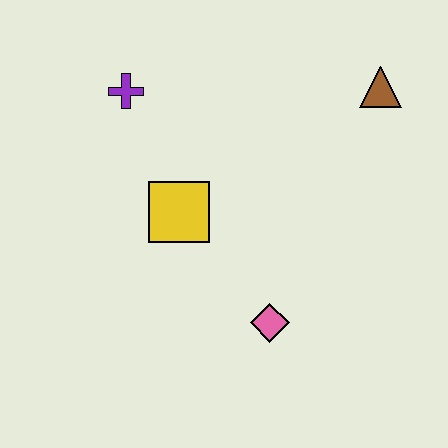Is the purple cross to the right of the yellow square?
No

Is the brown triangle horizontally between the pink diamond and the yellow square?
No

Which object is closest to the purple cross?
The yellow square is closest to the purple cross.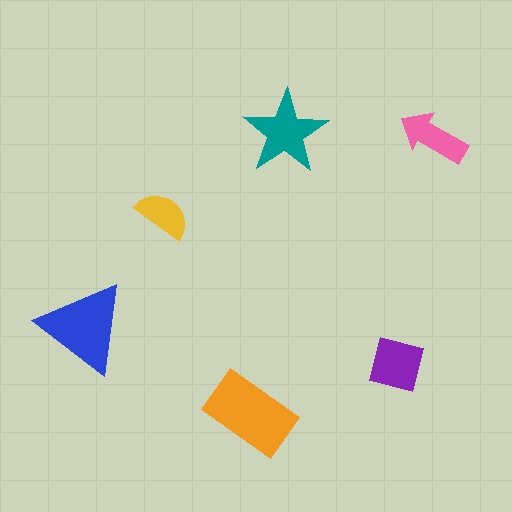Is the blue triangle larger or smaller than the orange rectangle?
Smaller.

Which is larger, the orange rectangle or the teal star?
The orange rectangle.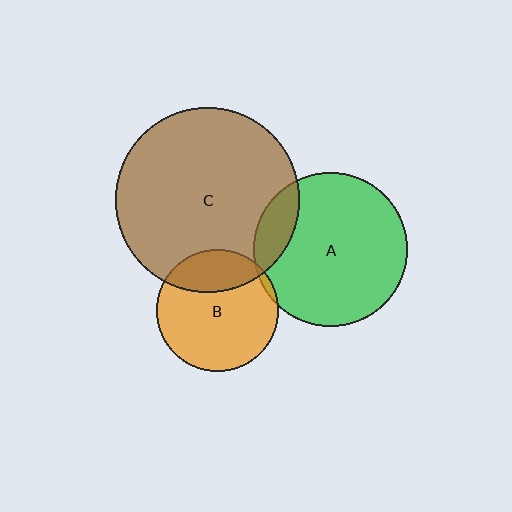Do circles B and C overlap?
Yes.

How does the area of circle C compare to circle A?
Approximately 1.4 times.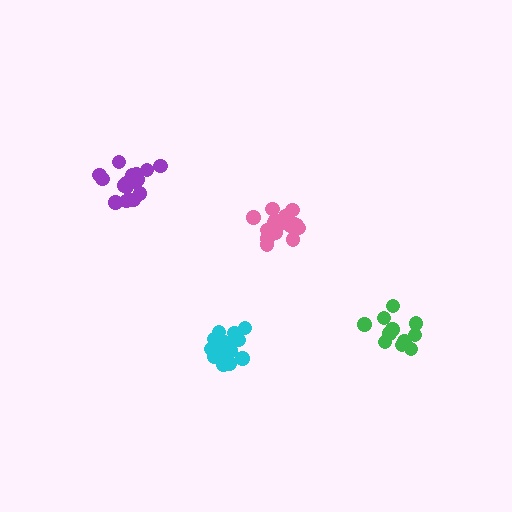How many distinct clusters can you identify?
There are 4 distinct clusters.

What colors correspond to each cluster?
The clusters are colored: pink, purple, cyan, green.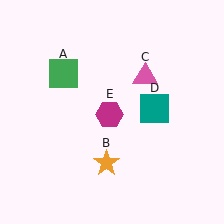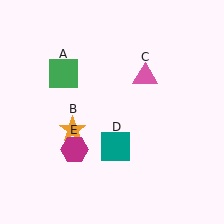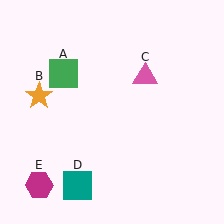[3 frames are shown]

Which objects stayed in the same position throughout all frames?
Green square (object A) and pink triangle (object C) remained stationary.